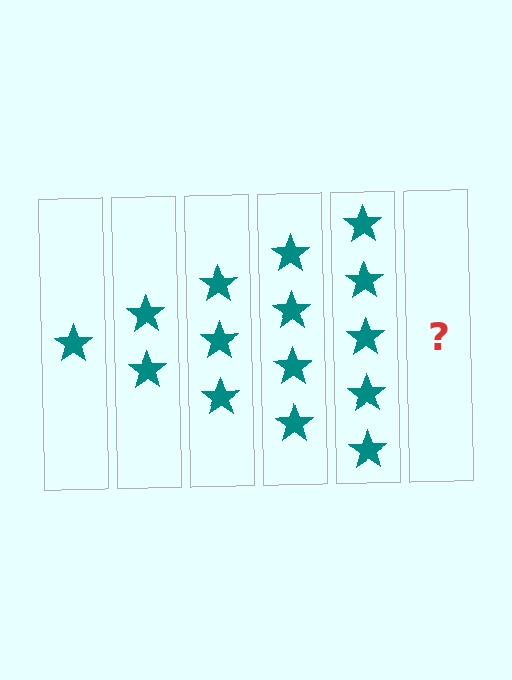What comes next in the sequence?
The next element should be 6 stars.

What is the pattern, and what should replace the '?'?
The pattern is that each step adds one more star. The '?' should be 6 stars.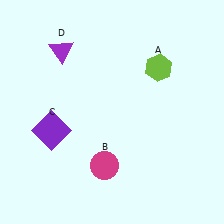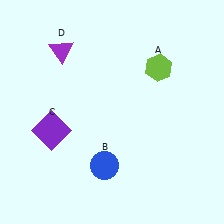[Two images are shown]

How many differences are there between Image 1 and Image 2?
There is 1 difference between the two images.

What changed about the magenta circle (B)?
In Image 1, B is magenta. In Image 2, it changed to blue.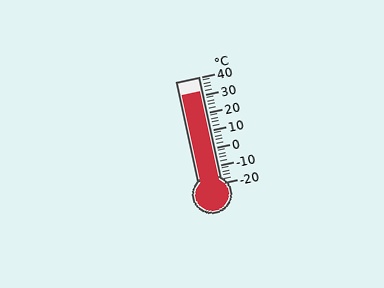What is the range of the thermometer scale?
The thermometer scale ranges from -20°C to 40°C.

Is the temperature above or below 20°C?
The temperature is above 20°C.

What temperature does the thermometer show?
The thermometer shows approximately 32°C.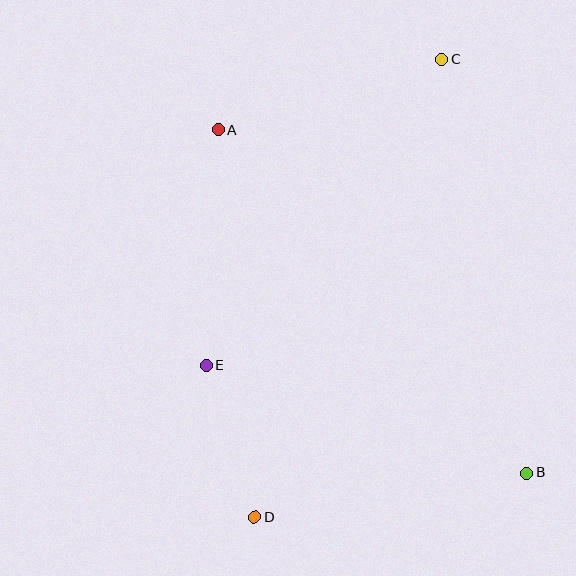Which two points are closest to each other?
Points D and E are closest to each other.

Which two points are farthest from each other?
Points C and D are farthest from each other.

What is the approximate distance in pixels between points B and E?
The distance between B and E is approximately 338 pixels.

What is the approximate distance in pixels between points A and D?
The distance between A and D is approximately 389 pixels.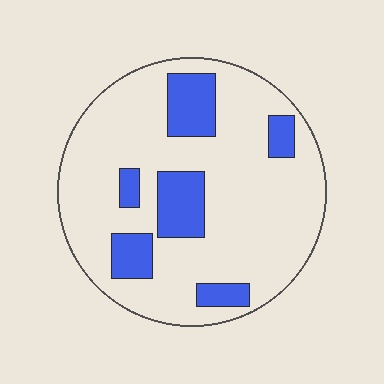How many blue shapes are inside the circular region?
6.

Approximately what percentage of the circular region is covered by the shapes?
Approximately 20%.